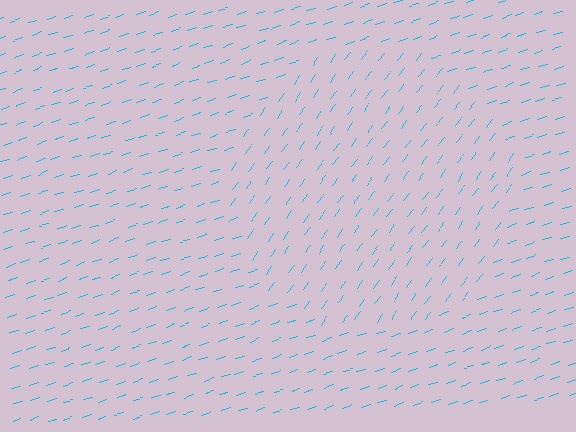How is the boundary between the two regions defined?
The boundary is defined purely by a change in line orientation (approximately 36 degrees difference). All lines are the same color and thickness.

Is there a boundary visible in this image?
Yes, there is a texture boundary formed by a change in line orientation.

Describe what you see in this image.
The image is filled with small cyan line segments. A circle region in the image has lines oriented differently from the surrounding lines, creating a visible texture boundary.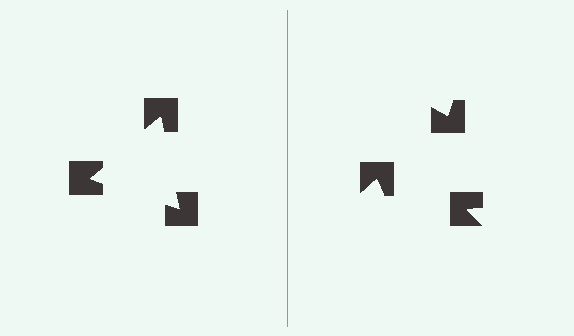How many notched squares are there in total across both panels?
6 — 3 on each side.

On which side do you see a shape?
An illusory triangle appears on the left side. On the right side the wedge cuts are rotated, so no coherent shape forms.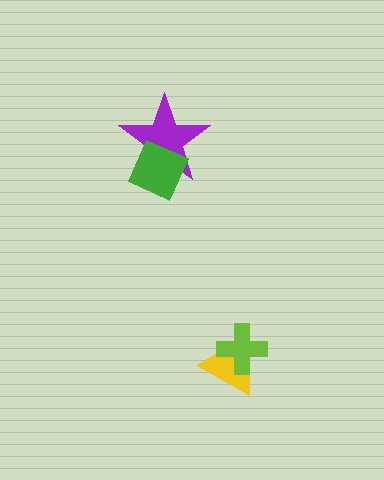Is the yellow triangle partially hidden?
Yes, it is partially covered by another shape.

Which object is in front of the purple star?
The green diamond is in front of the purple star.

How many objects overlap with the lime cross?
1 object overlaps with the lime cross.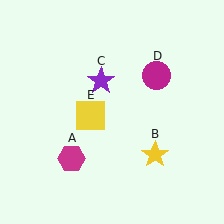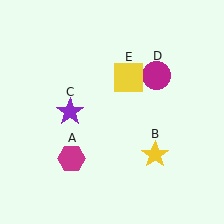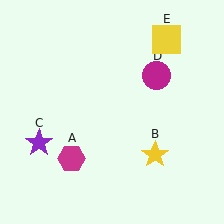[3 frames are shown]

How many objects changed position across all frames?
2 objects changed position: purple star (object C), yellow square (object E).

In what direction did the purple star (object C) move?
The purple star (object C) moved down and to the left.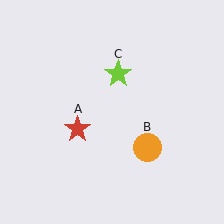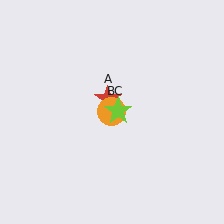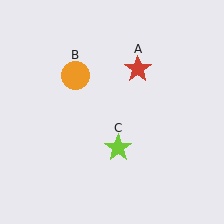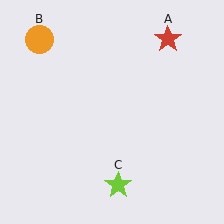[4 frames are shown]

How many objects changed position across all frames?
3 objects changed position: red star (object A), orange circle (object B), lime star (object C).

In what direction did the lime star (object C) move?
The lime star (object C) moved down.